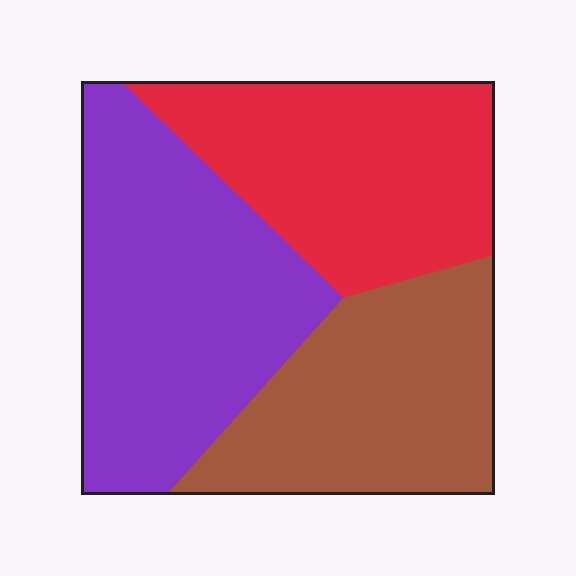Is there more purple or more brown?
Purple.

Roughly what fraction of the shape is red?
Red covers around 30% of the shape.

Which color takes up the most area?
Purple, at roughly 40%.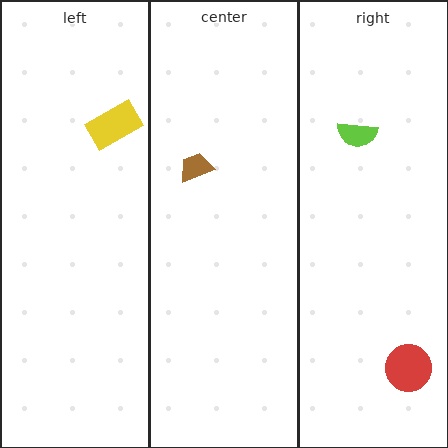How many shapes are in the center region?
1.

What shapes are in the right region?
The red circle, the lime semicircle.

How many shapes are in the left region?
1.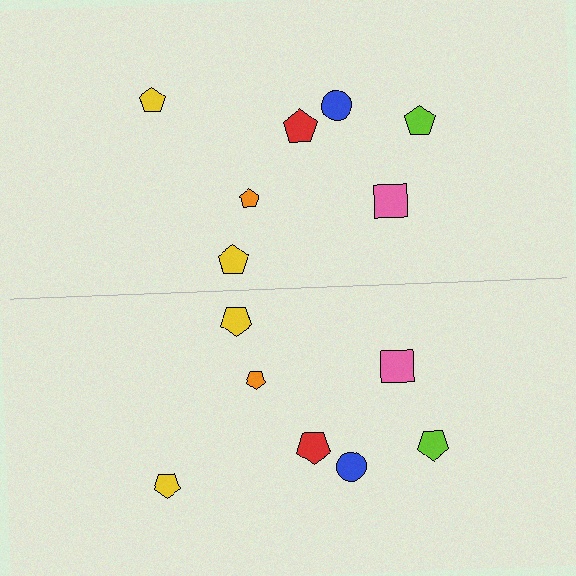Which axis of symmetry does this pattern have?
The pattern has a horizontal axis of symmetry running through the center of the image.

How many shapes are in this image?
There are 14 shapes in this image.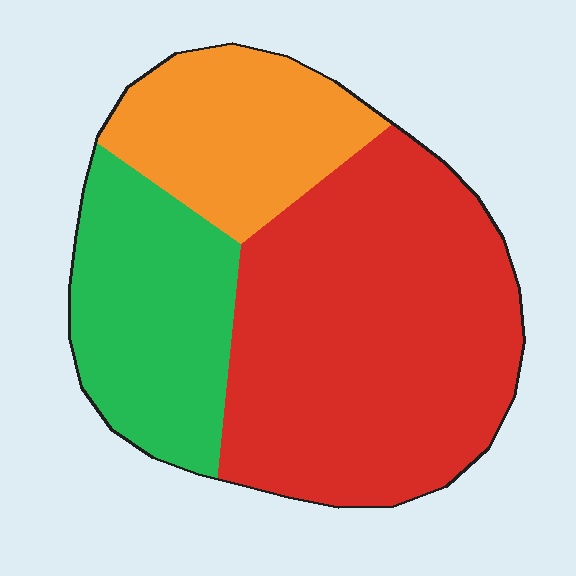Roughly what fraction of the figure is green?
Green covers around 25% of the figure.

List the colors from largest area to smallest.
From largest to smallest: red, green, orange.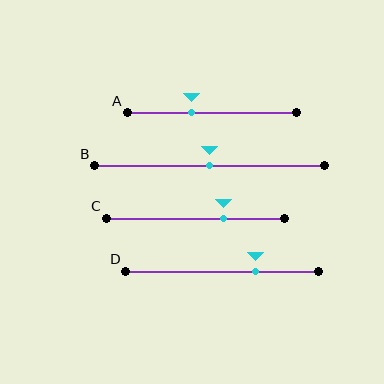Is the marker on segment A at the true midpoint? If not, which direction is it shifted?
No, the marker on segment A is shifted to the left by about 12% of the segment length.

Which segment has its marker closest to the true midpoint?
Segment B has its marker closest to the true midpoint.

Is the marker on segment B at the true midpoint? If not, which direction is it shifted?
Yes, the marker on segment B is at the true midpoint.